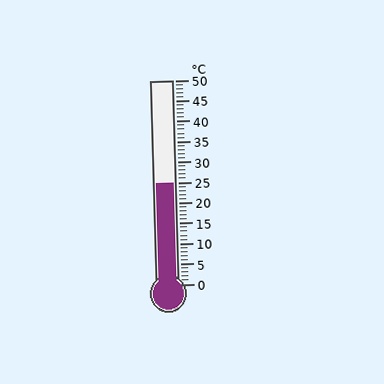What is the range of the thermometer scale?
The thermometer scale ranges from 0°C to 50°C.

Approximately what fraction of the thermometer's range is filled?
The thermometer is filled to approximately 50% of its range.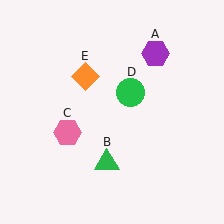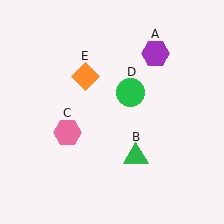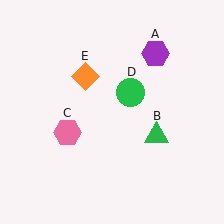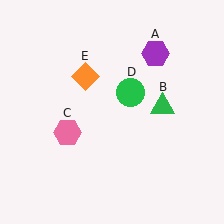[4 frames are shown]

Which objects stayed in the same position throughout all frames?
Purple hexagon (object A) and pink hexagon (object C) and green circle (object D) and orange diamond (object E) remained stationary.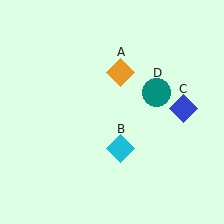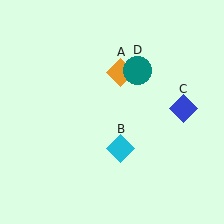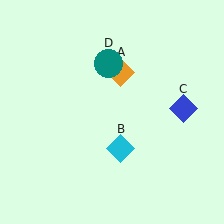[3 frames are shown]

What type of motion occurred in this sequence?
The teal circle (object D) rotated counterclockwise around the center of the scene.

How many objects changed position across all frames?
1 object changed position: teal circle (object D).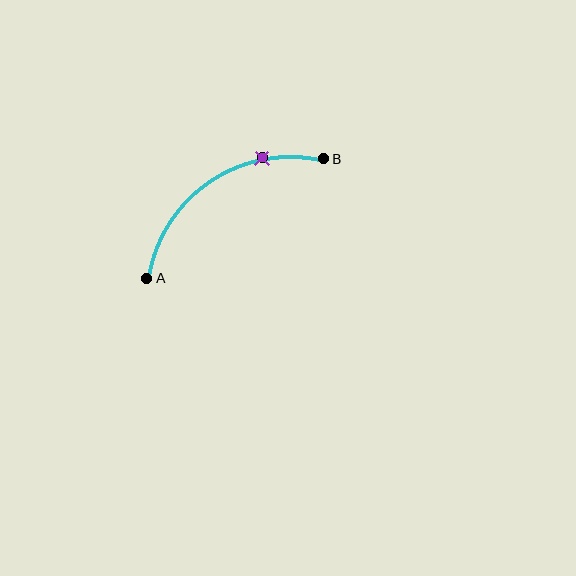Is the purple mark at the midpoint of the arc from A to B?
No. The purple mark lies on the arc but is closer to endpoint B. The arc midpoint would be at the point on the curve equidistant along the arc from both A and B.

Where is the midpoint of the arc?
The arc midpoint is the point on the curve farthest from the straight line joining A and B. It sits above and to the left of that line.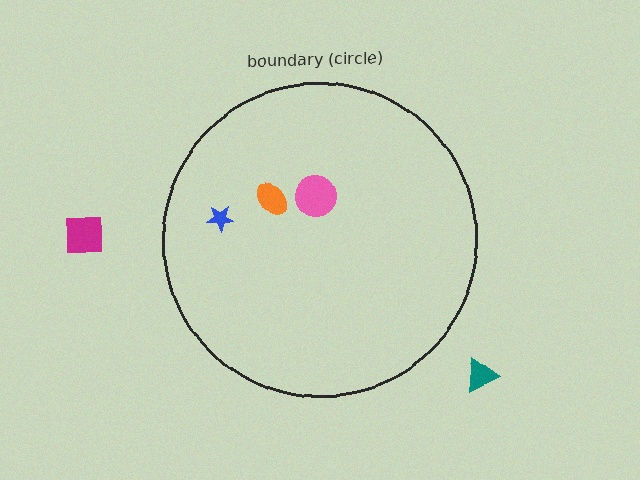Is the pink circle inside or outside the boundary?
Inside.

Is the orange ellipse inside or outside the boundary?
Inside.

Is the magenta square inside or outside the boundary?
Outside.